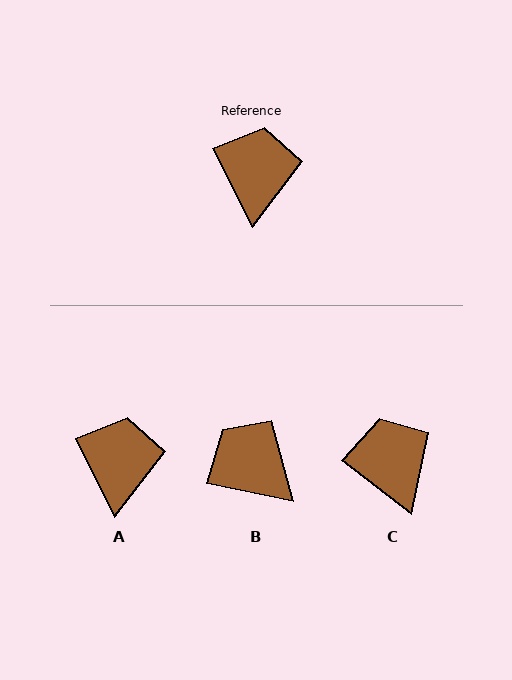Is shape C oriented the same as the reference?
No, it is off by about 26 degrees.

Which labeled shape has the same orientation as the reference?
A.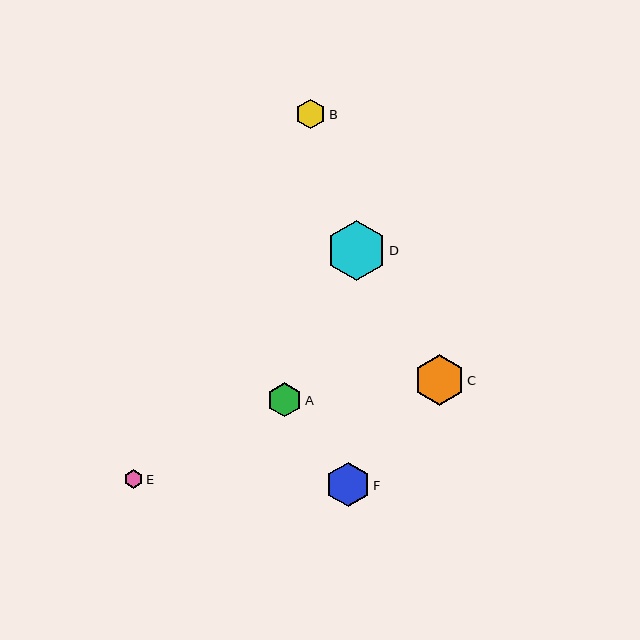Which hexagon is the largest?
Hexagon D is the largest with a size of approximately 60 pixels.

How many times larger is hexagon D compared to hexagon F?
Hexagon D is approximately 1.3 times the size of hexagon F.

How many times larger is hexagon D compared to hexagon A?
Hexagon D is approximately 1.8 times the size of hexagon A.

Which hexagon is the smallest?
Hexagon E is the smallest with a size of approximately 19 pixels.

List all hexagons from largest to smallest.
From largest to smallest: D, C, F, A, B, E.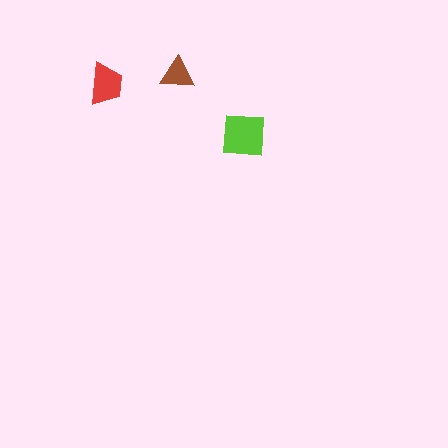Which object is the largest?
The lime square.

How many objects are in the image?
There are 3 objects in the image.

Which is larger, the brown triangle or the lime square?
The lime square.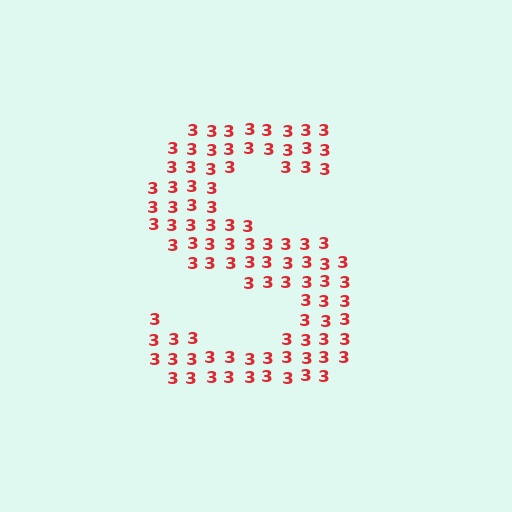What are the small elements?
The small elements are digit 3's.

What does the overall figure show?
The overall figure shows the letter S.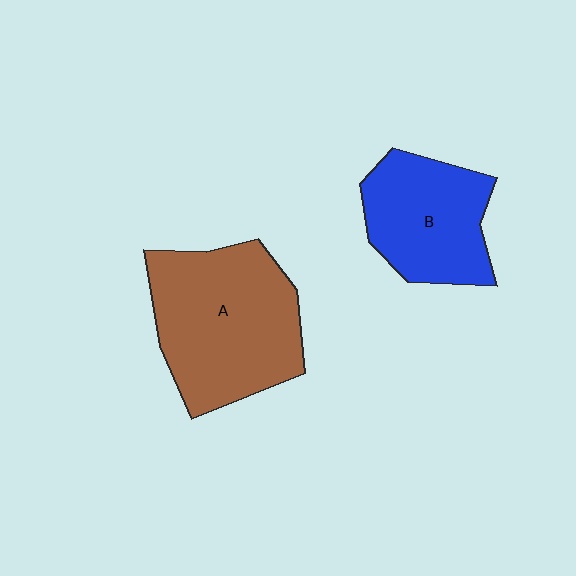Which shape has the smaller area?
Shape B (blue).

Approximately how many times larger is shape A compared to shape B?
Approximately 1.4 times.